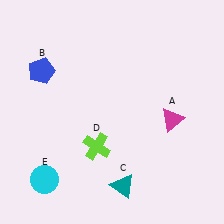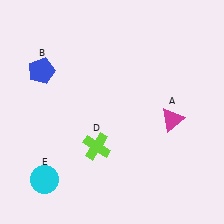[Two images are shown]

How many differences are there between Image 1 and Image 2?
There is 1 difference between the two images.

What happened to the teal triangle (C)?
The teal triangle (C) was removed in Image 2. It was in the bottom-right area of Image 1.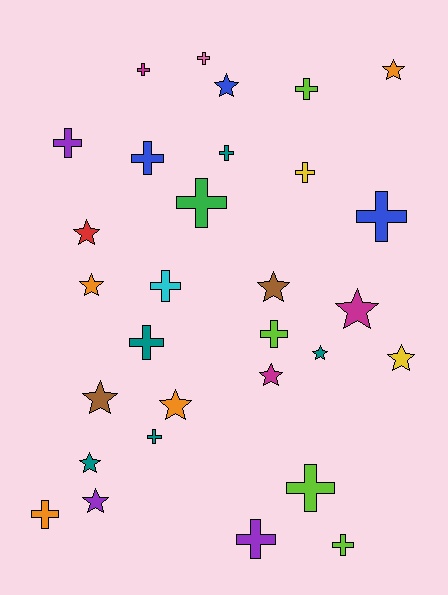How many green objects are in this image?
There is 1 green object.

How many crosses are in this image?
There are 17 crosses.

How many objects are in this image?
There are 30 objects.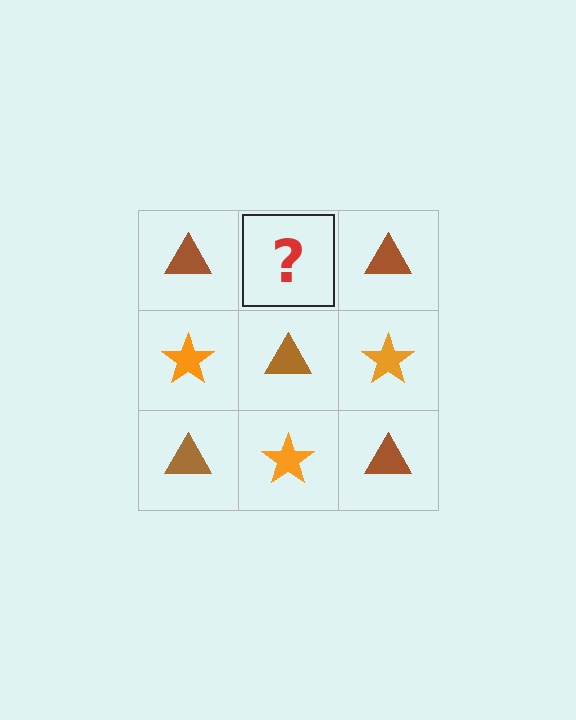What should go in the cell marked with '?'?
The missing cell should contain an orange star.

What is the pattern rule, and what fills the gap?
The rule is that it alternates brown triangle and orange star in a checkerboard pattern. The gap should be filled with an orange star.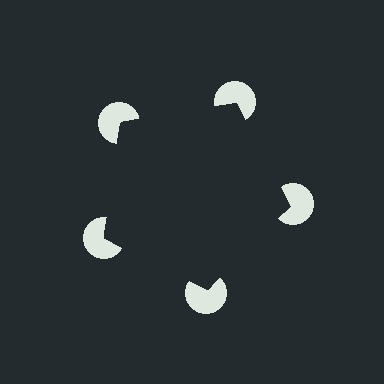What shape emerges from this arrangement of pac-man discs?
An illusory pentagon — its edges are inferred from the aligned wedge cuts in the pac-man discs, not physically drawn.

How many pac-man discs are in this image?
There are 5 — one at each vertex of the illusory pentagon.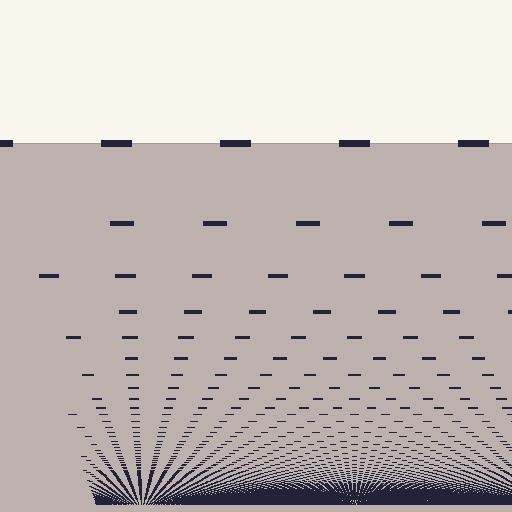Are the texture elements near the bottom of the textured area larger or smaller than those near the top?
Smaller. The gradient is inverted — elements near the bottom are smaller and denser.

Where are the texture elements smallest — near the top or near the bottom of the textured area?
Near the bottom.